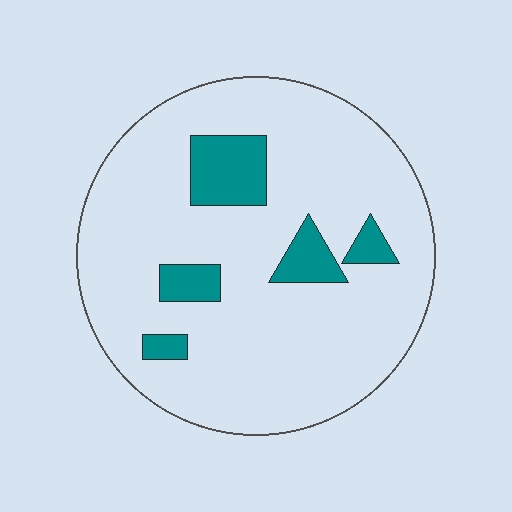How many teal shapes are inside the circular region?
5.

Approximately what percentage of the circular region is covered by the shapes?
Approximately 15%.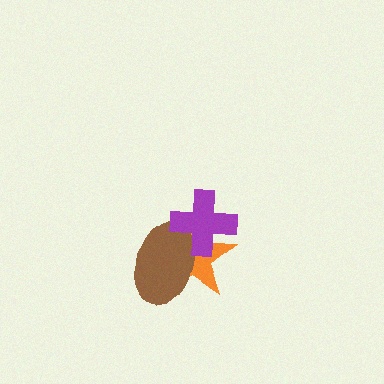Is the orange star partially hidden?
Yes, it is partially covered by another shape.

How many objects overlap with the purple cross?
2 objects overlap with the purple cross.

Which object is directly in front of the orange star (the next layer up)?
The brown ellipse is directly in front of the orange star.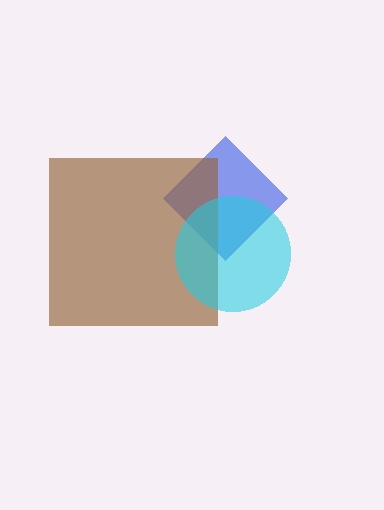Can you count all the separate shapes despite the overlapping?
Yes, there are 3 separate shapes.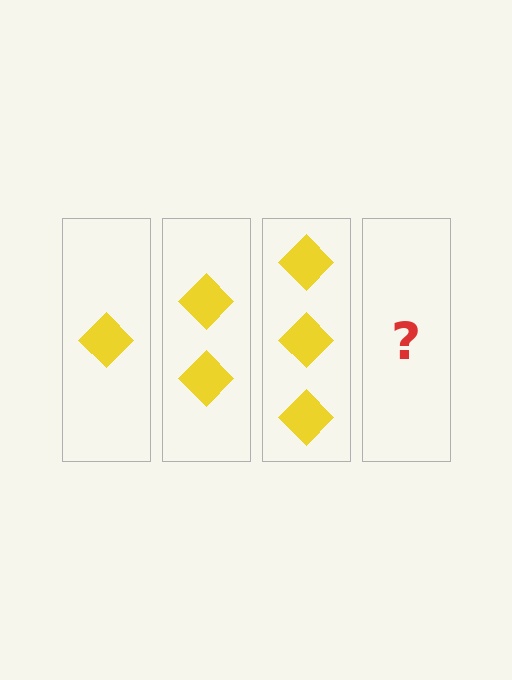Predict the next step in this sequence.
The next step is 4 diamonds.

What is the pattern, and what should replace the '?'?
The pattern is that each step adds one more diamond. The '?' should be 4 diamonds.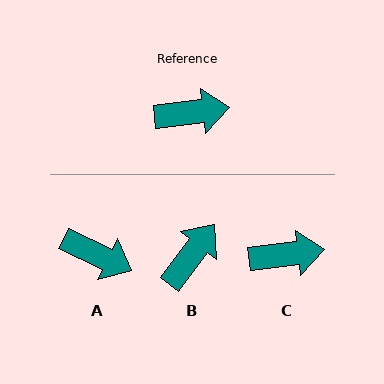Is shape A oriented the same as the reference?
No, it is off by about 32 degrees.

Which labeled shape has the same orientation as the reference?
C.